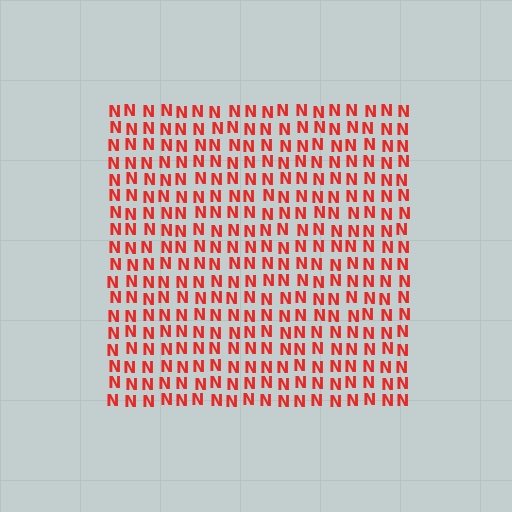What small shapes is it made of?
It is made of small letter N's.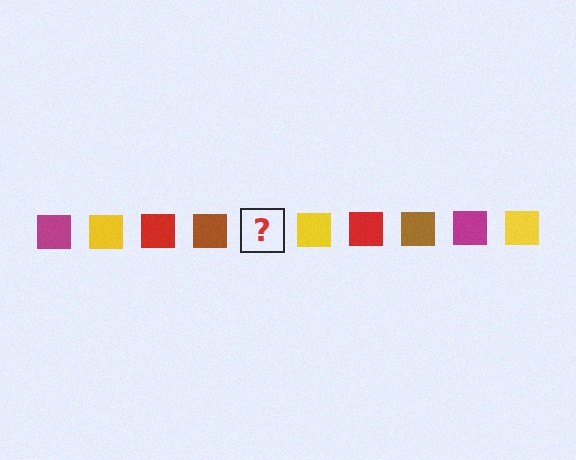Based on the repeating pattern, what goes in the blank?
The blank should be a magenta square.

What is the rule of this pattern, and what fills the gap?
The rule is that the pattern cycles through magenta, yellow, red, brown squares. The gap should be filled with a magenta square.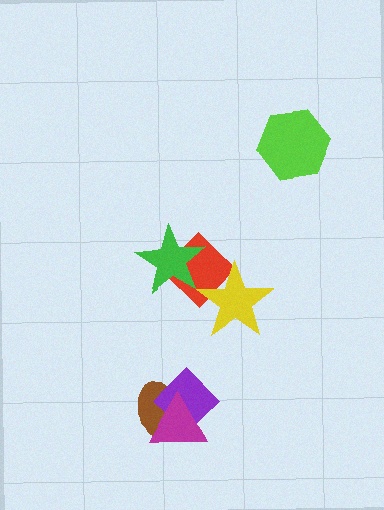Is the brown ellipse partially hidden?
Yes, it is partially covered by another shape.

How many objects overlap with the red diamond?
2 objects overlap with the red diamond.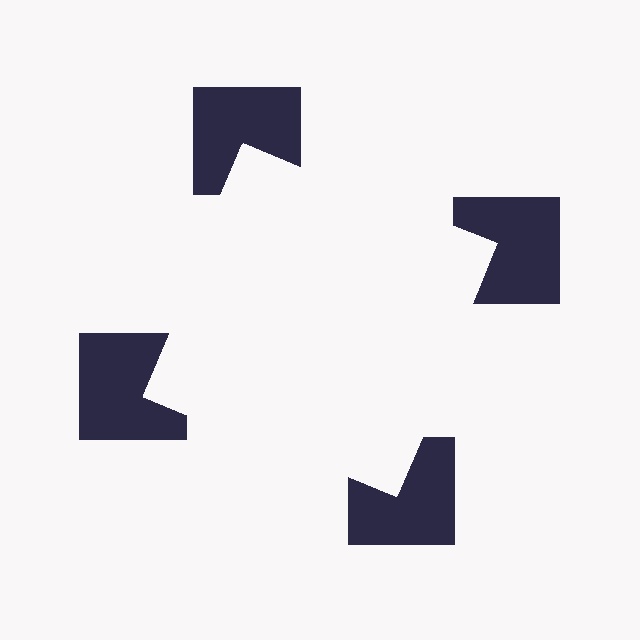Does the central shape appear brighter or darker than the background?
It typically appears slightly brighter than the background, even though no actual brightness change is drawn.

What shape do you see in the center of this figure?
An illusory square — its edges are inferred from the aligned wedge cuts in the notched squares, not physically drawn.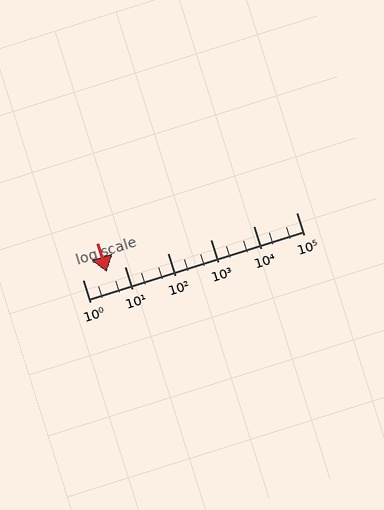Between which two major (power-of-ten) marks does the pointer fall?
The pointer is between 1 and 10.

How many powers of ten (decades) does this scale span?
The scale spans 5 decades, from 1 to 100000.